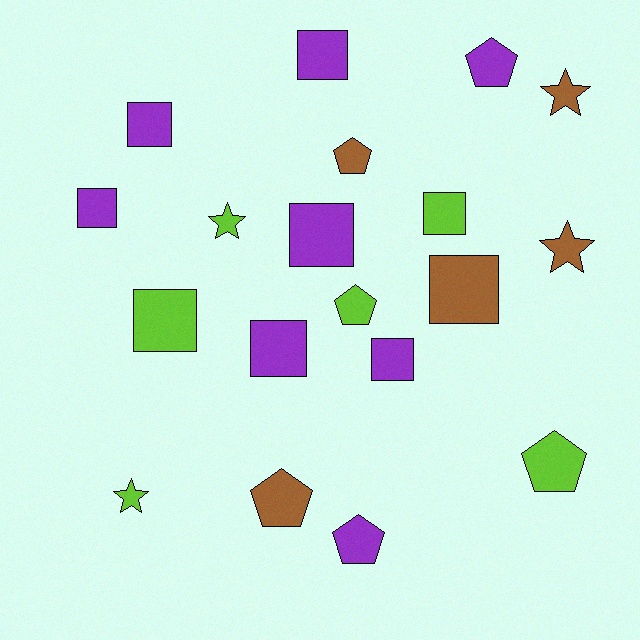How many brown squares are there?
There is 1 brown square.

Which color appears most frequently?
Purple, with 8 objects.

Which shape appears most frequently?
Square, with 9 objects.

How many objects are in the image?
There are 19 objects.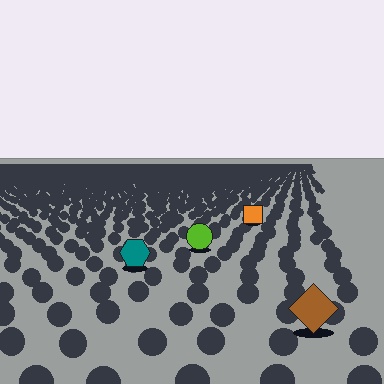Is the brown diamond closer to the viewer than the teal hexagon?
Yes. The brown diamond is closer — you can tell from the texture gradient: the ground texture is coarser near it.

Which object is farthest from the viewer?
The orange square is farthest from the viewer. It appears smaller and the ground texture around it is denser.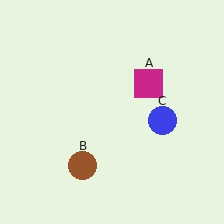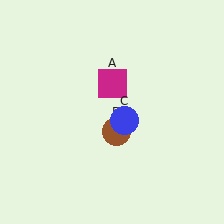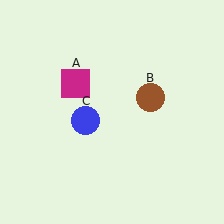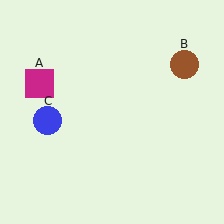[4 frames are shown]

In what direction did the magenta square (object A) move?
The magenta square (object A) moved left.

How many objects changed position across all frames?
3 objects changed position: magenta square (object A), brown circle (object B), blue circle (object C).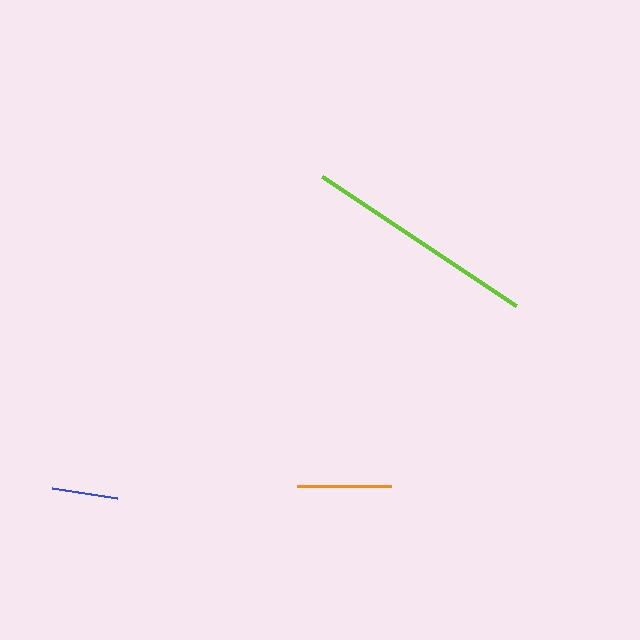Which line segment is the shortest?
The blue line is the shortest at approximately 65 pixels.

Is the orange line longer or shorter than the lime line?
The lime line is longer than the orange line.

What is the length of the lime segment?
The lime segment is approximately 234 pixels long.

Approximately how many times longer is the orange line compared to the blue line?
The orange line is approximately 1.4 times the length of the blue line.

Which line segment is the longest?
The lime line is the longest at approximately 234 pixels.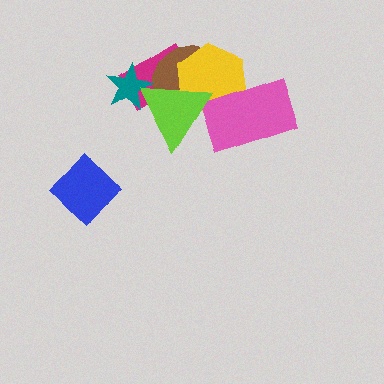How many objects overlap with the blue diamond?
0 objects overlap with the blue diamond.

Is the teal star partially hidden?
Yes, it is partially covered by another shape.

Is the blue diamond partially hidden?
No, no other shape covers it.